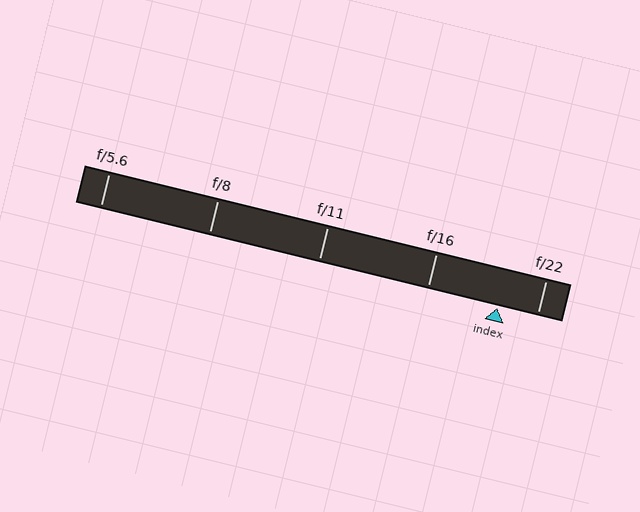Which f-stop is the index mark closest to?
The index mark is closest to f/22.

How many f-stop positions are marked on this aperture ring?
There are 5 f-stop positions marked.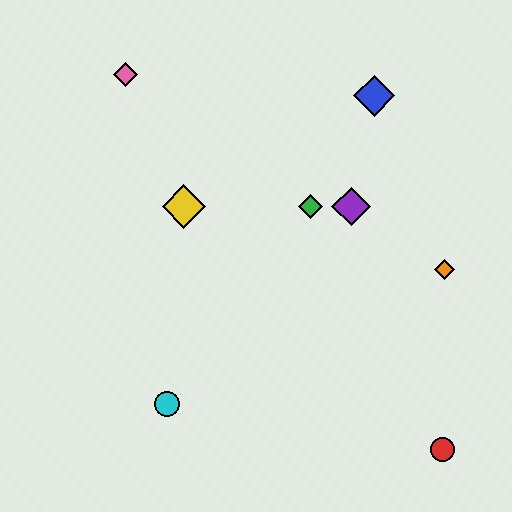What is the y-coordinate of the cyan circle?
The cyan circle is at y≈404.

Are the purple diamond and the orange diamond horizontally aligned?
No, the purple diamond is at y≈207 and the orange diamond is at y≈270.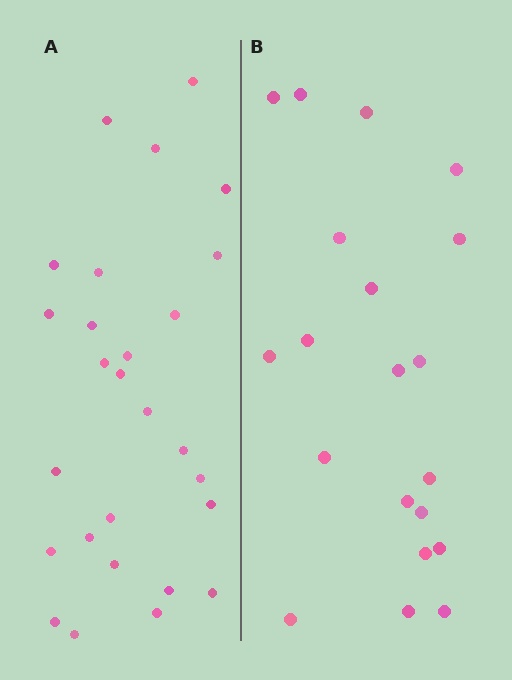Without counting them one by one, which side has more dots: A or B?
Region A (the left region) has more dots.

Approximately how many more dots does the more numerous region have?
Region A has roughly 8 or so more dots than region B.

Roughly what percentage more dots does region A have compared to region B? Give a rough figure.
About 35% more.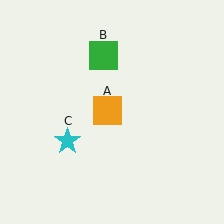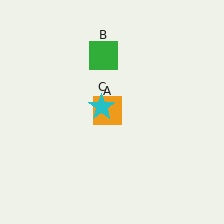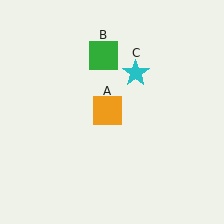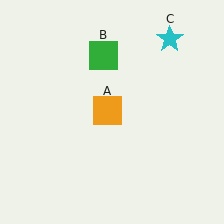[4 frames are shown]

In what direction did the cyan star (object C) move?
The cyan star (object C) moved up and to the right.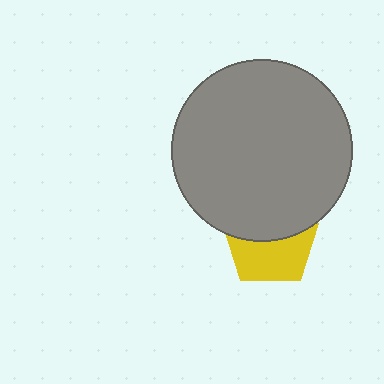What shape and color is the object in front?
The object in front is a gray circle.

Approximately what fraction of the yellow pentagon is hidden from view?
Roughly 48% of the yellow pentagon is hidden behind the gray circle.